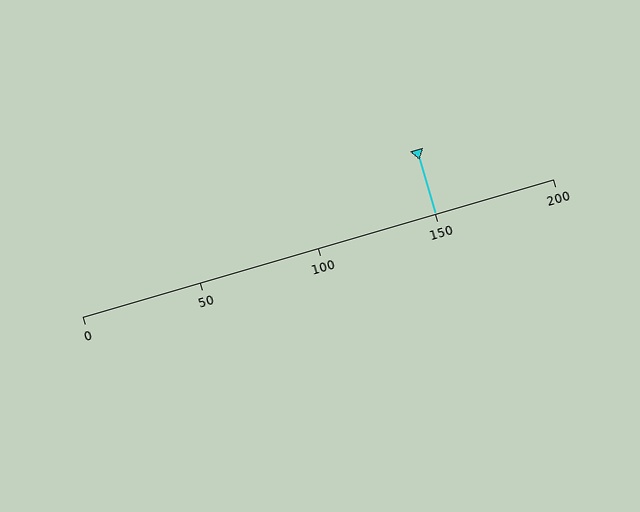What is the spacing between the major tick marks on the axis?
The major ticks are spaced 50 apart.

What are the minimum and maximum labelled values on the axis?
The axis runs from 0 to 200.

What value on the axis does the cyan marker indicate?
The marker indicates approximately 150.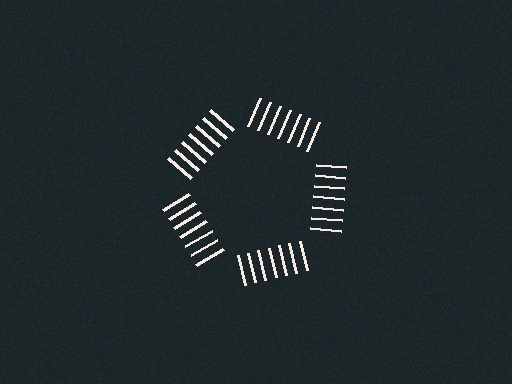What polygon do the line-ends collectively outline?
An illusory pentagon — the line segments terminate on its edges but no continuous stroke is drawn.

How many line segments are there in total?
35 — 7 along each of the 5 edges.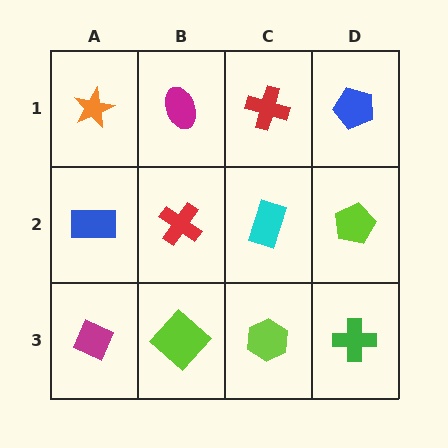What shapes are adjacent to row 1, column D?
A lime pentagon (row 2, column D), a red cross (row 1, column C).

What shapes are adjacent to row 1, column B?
A red cross (row 2, column B), an orange star (row 1, column A), a red cross (row 1, column C).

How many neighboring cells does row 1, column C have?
3.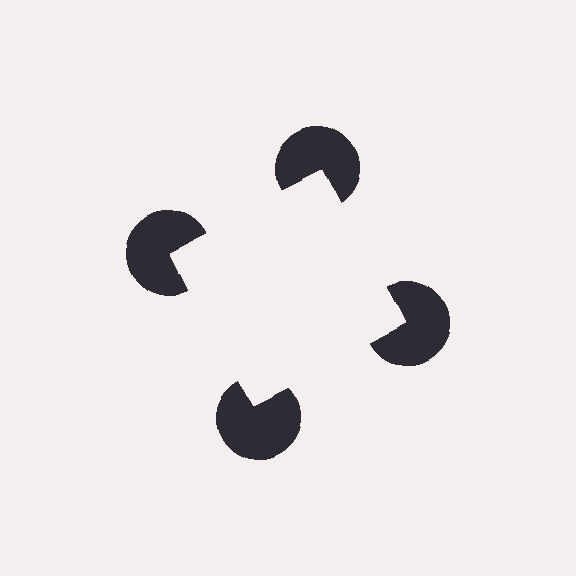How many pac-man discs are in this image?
There are 4 — one at each vertex of the illusory square.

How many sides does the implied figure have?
4 sides.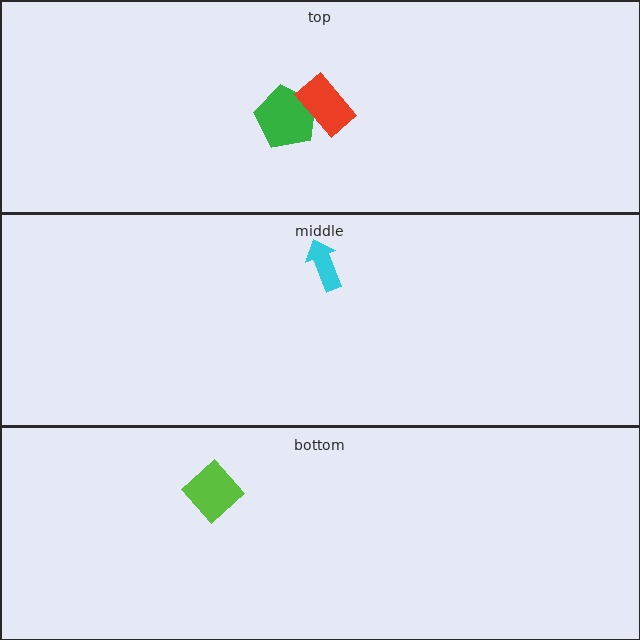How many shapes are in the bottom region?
1.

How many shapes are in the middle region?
1.